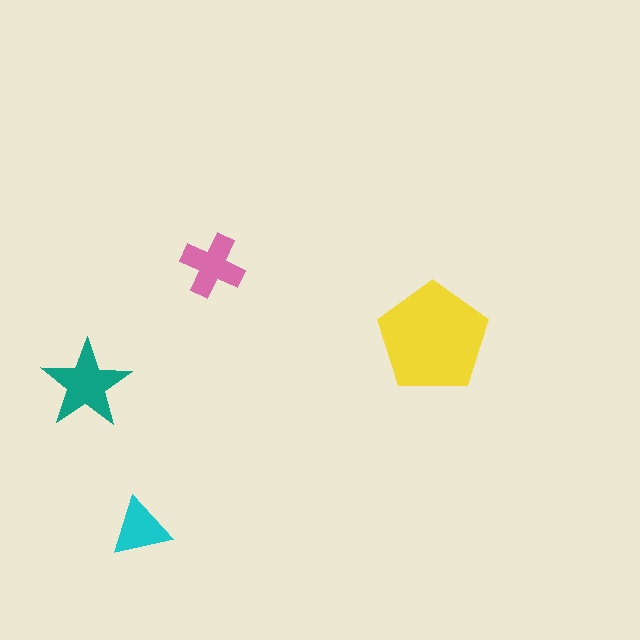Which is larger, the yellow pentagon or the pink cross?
The yellow pentagon.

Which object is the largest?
The yellow pentagon.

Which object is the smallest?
The cyan triangle.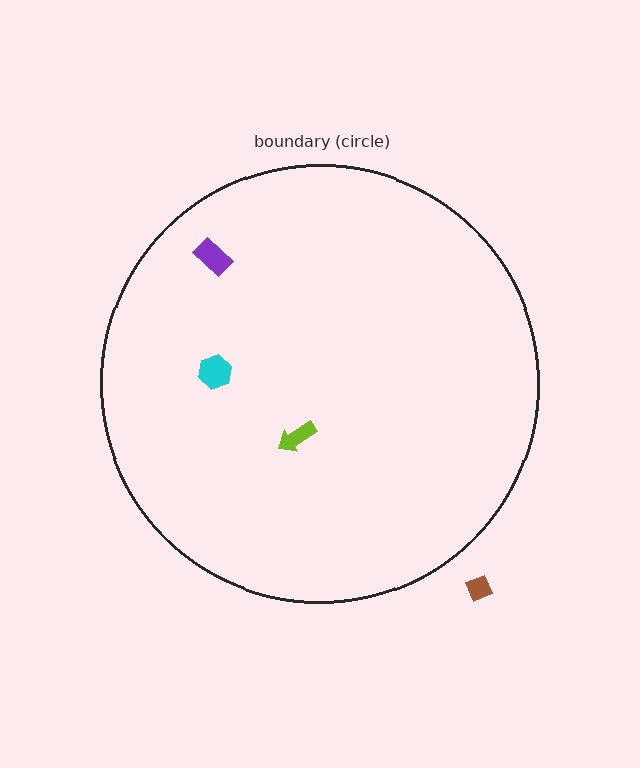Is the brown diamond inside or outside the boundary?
Outside.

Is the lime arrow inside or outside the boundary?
Inside.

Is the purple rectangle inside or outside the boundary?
Inside.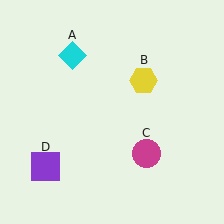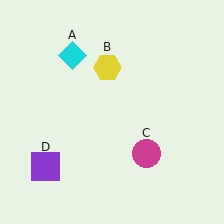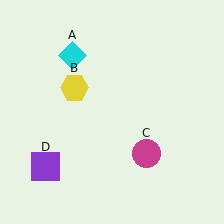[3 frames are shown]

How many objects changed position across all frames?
1 object changed position: yellow hexagon (object B).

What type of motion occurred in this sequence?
The yellow hexagon (object B) rotated counterclockwise around the center of the scene.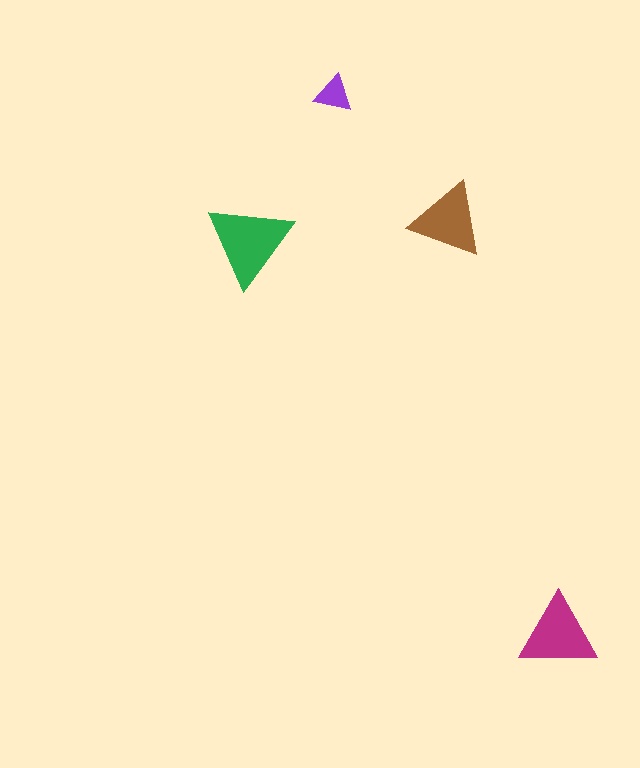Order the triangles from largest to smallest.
the green one, the magenta one, the brown one, the purple one.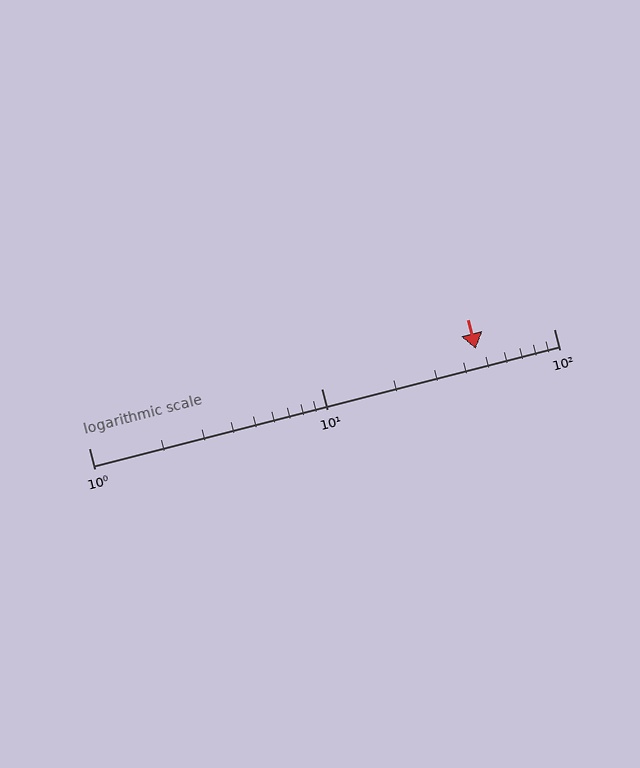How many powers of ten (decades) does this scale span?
The scale spans 2 decades, from 1 to 100.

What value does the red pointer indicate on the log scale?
The pointer indicates approximately 46.